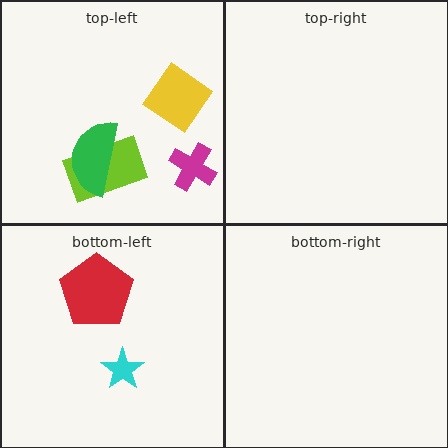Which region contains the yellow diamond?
The top-left region.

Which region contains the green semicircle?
The top-left region.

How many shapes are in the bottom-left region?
2.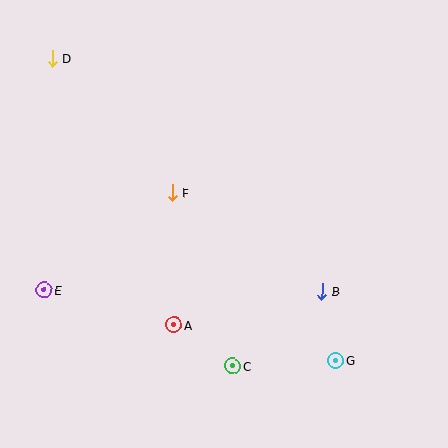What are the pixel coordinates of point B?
Point B is at (322, 292).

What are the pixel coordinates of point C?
Point C is at (233, 366).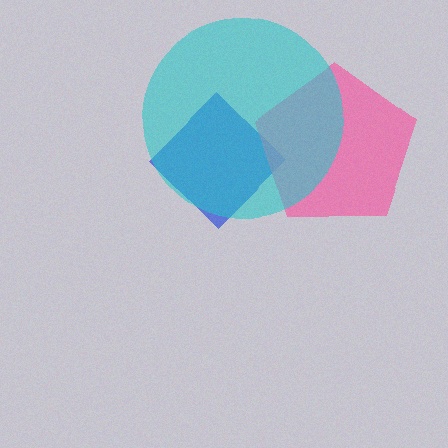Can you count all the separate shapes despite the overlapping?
Yes, there are 3 separate shapes.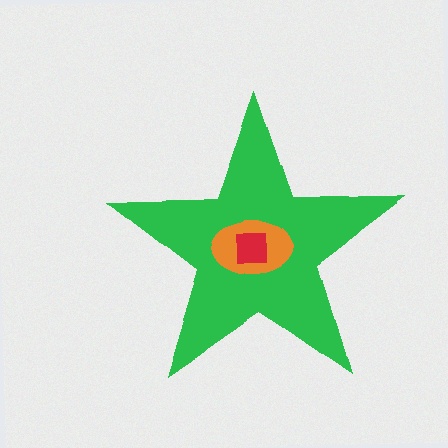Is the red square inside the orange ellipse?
Yes.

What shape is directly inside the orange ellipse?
The red square.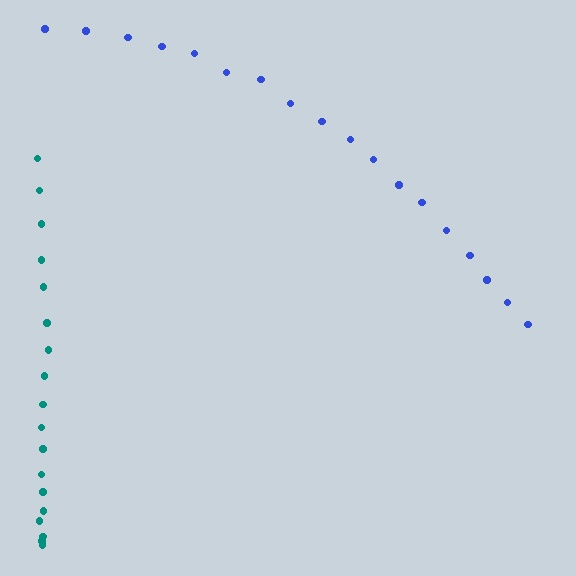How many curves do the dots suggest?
There are 2 distinct paths.